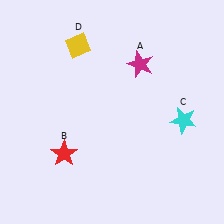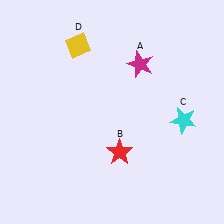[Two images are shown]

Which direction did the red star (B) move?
The red star (B) moved right.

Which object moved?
The red star (B) moved right.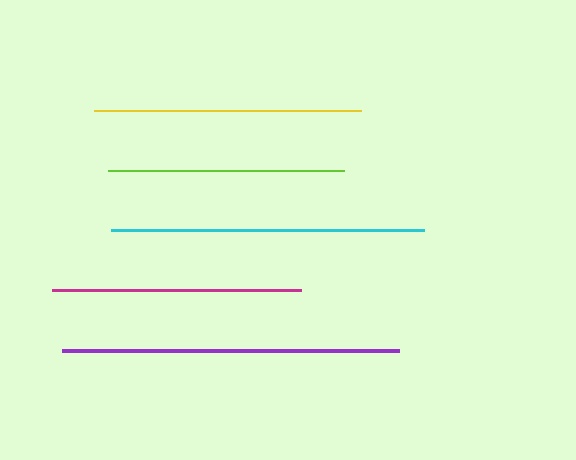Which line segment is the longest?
The purple line is the longest at approximately 336 pixels.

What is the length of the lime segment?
The lime segment is approximately 236 pixels long.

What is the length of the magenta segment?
The magenta segment is approximately 249 pixels long.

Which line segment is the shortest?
The lime line is the shortest at approximately 236 pixels.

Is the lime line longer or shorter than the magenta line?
The magenta line is longer than the lime line.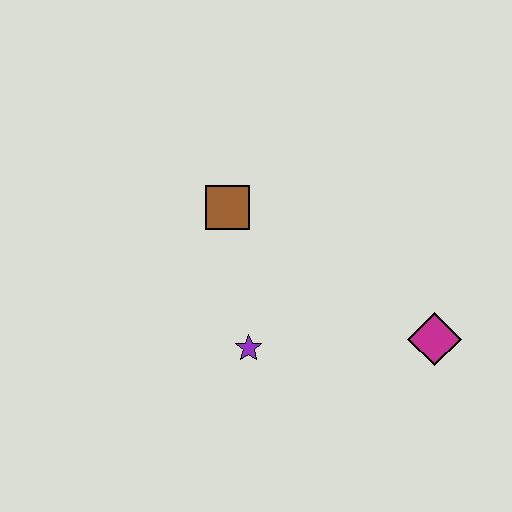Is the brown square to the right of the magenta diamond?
No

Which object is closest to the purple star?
The brown square is closest to the purple star.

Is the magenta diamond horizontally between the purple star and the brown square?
No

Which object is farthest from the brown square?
The magenta diamond is farthest from the brown square.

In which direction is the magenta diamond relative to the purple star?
The magenta diamond is to the right of the purple star.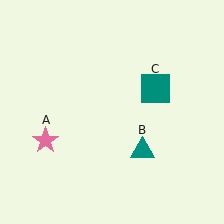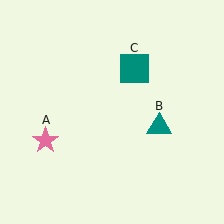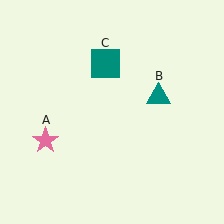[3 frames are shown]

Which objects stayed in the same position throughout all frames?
Pink star (object A) remained stationary.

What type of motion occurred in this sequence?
The teal triangle (object B), teal square (object C) rotated counterclockwise around the center of the scene.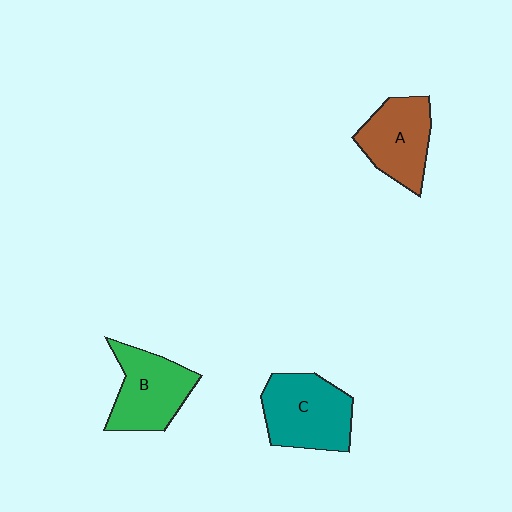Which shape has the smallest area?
Shape A (brown).